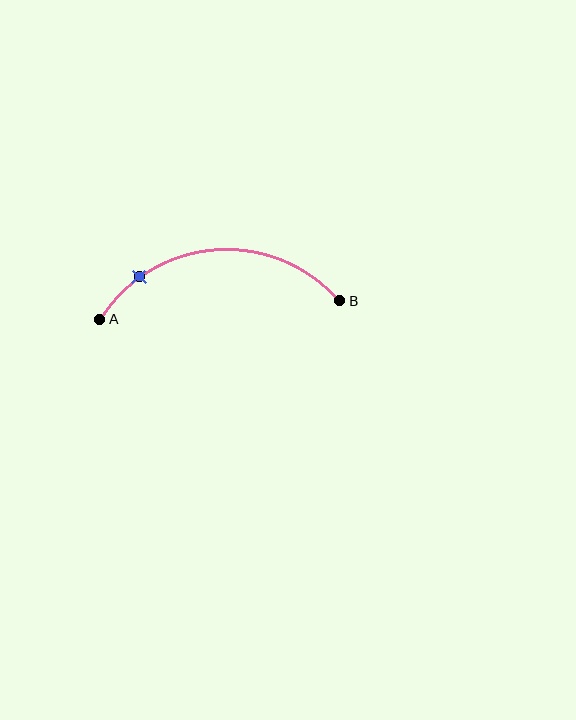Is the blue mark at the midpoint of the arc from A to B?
No. The blue mark lies on the arc but is closer to endpoint A. The arc midpoint would be at the point on the curve equidistant along the arc from both A and B.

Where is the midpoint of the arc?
The arc midpoint is the point on the curve farthest from the straight line joining A and B. It sits above that line.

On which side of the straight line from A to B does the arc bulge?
The arc bulges above the straight line connecting A and B.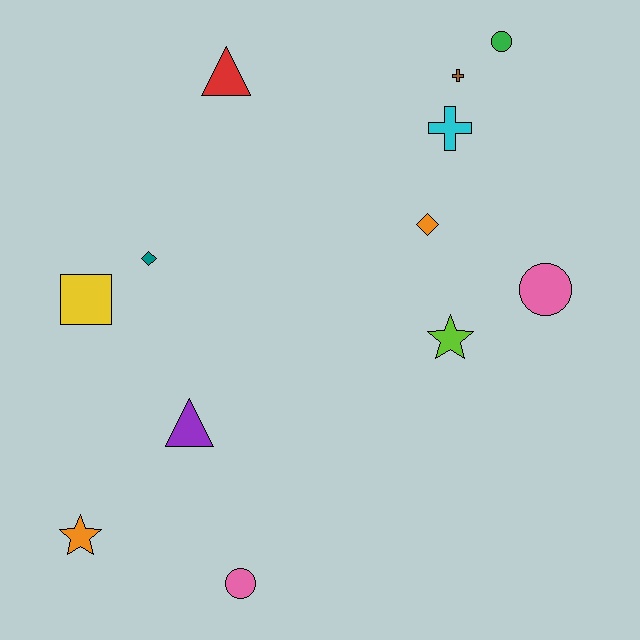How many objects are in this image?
There are 12 objects.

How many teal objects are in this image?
There is 1 teal object.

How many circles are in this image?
There are 3 circles.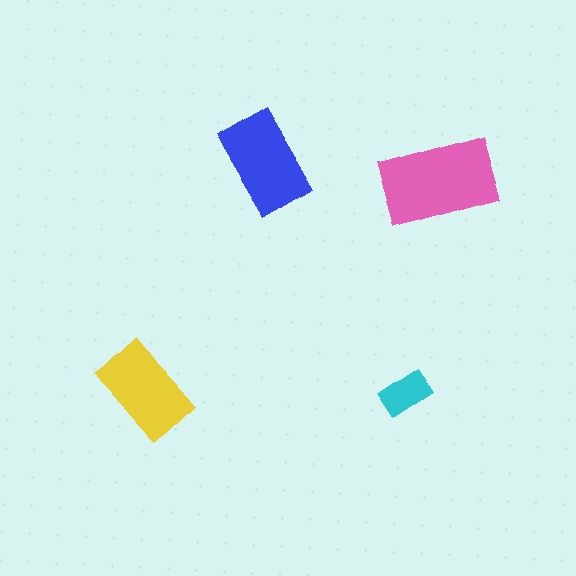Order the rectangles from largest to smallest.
the pink one, the blue one, the yellow one, the cyan one.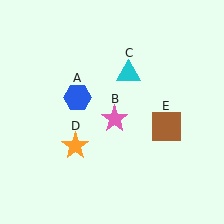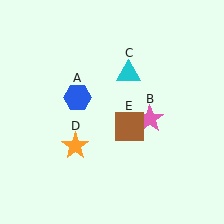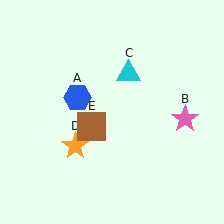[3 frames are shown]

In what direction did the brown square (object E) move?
The brown square (object E) moved left.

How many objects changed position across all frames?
2 objects changed position: pink star (object B), brown square (object E).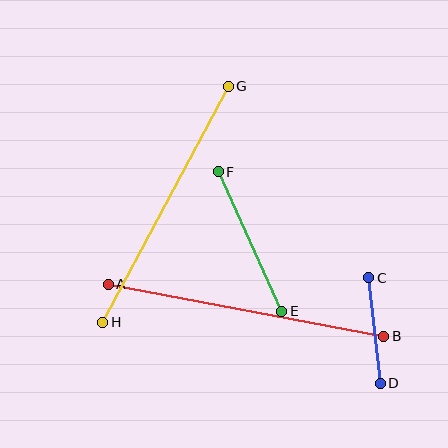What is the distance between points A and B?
The distance is approximately 280 pixels.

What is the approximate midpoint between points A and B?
The midpoint is at approximately (246, 310) pixels.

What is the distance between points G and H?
The distance is approximately 268 pixels.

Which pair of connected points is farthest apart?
Points A and B are farthest apart.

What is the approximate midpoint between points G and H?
The midpoint is at approximately (165, 204) pixels.